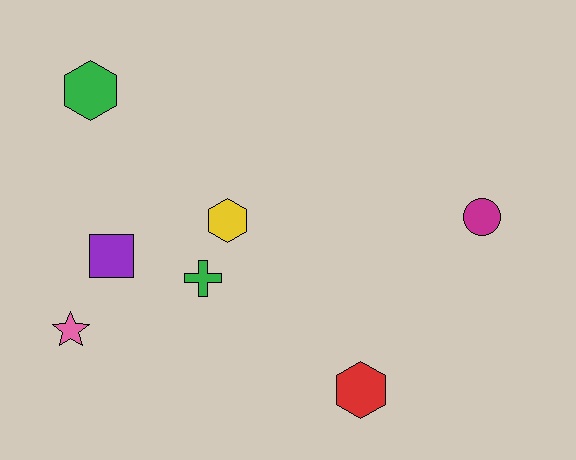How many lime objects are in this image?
There are no lime objects.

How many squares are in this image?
There is 1 square.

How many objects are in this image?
There are 7 objects.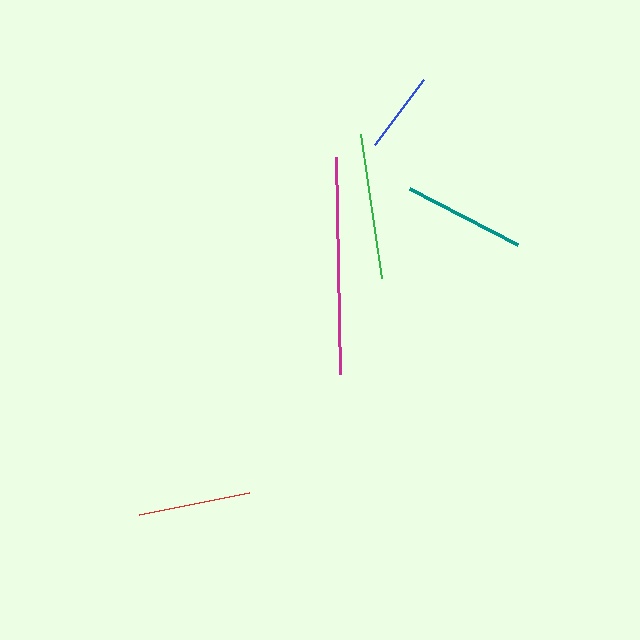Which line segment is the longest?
The magenta line is the longest at approximately 217 pixels.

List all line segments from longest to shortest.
From longest to shortest: magenta, green, teal, red, blue.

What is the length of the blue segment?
The blue segment is approximately 82 pixels long.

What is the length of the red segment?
The red segment is approximately 112 pixels long.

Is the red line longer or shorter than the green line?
The green line is longer than the red line.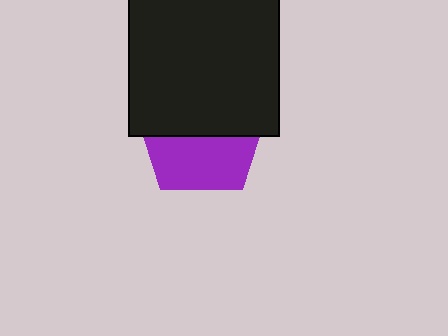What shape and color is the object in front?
The object in front is a black square.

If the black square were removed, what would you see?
You would see the complete purple pentagon.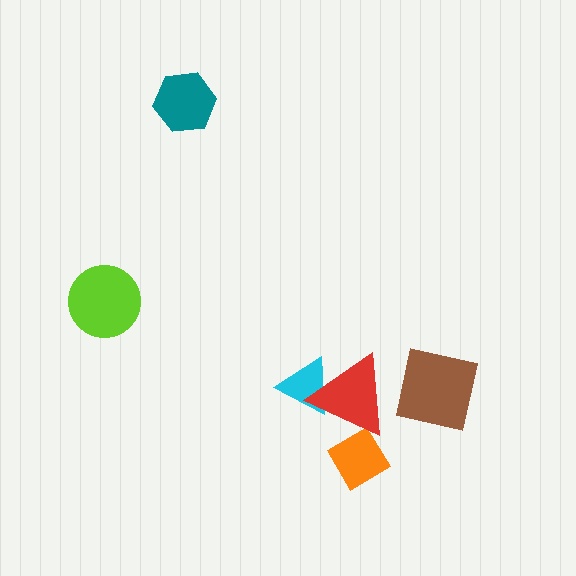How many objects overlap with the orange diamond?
1 object overlaps with the orange diamond.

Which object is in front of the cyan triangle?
The red triangle is in front of the cyan triangle.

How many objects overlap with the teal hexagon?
0 objects overlap with the teal hexagon.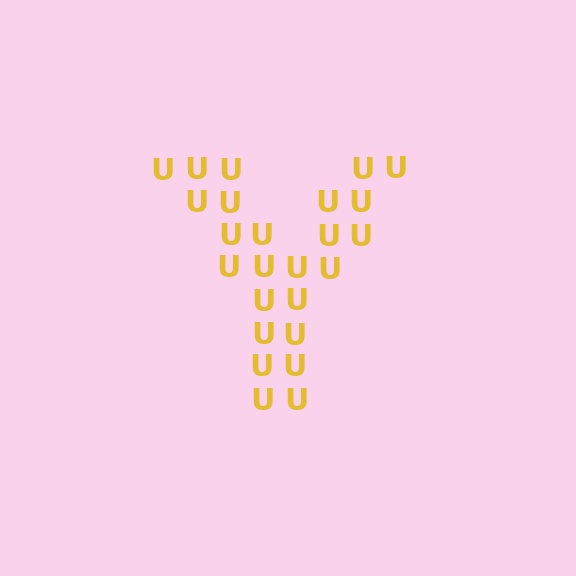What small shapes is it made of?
It is made of small letter U's.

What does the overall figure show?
The overall figure shows the letter Y.